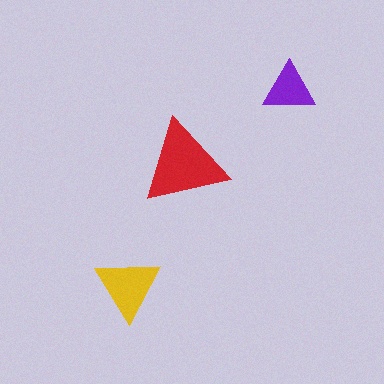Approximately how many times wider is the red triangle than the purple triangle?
About 1.5 times wider.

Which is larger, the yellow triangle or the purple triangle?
The yellow one.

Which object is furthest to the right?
The purple triangle is rightmost.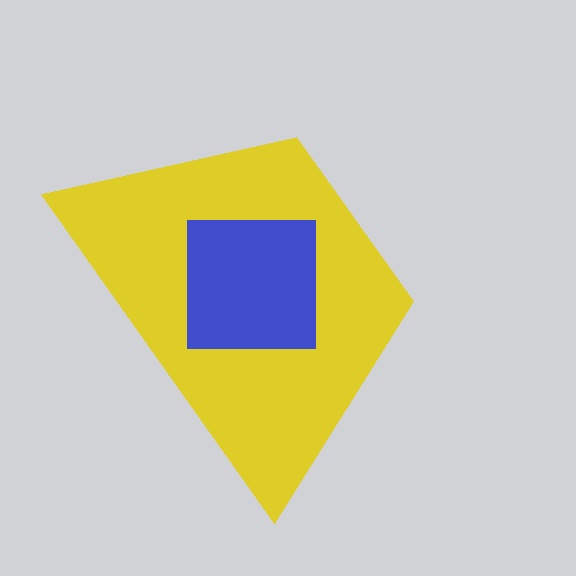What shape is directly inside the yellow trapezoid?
The blue square.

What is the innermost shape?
The blue square.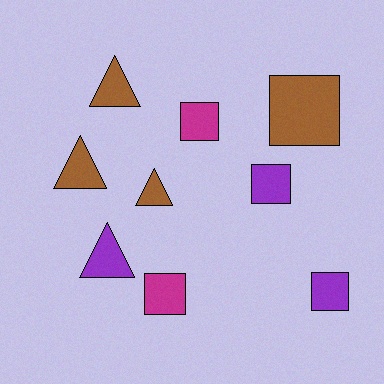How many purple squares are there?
There are 2 purple squares.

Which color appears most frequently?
Brown, with 4 objects.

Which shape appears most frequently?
Square, with 5 objects.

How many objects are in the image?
There are 9 objects.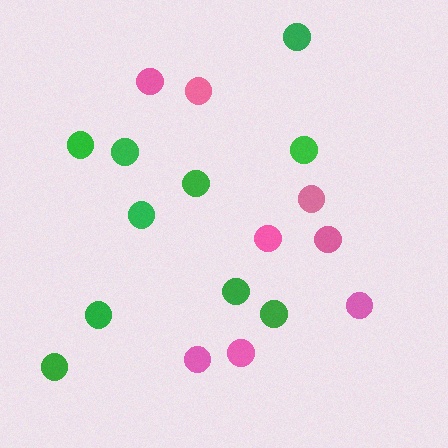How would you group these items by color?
There are 2 groups: one group of green circles (10) and one group of pink circles (8).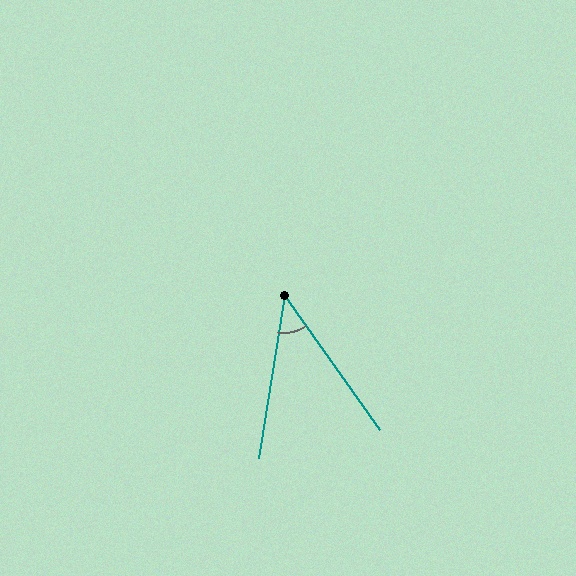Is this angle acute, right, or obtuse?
It is acute.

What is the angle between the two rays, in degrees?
Approximately 44 degrees.